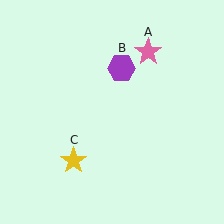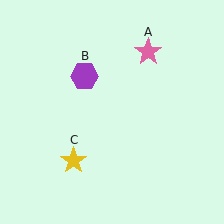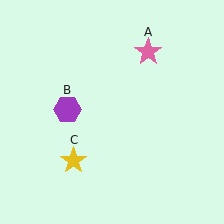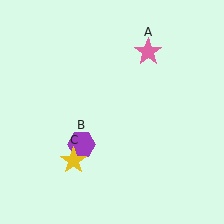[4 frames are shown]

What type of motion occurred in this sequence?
The purple hexagon (object B) rotated counterclockwise around the center of the scene.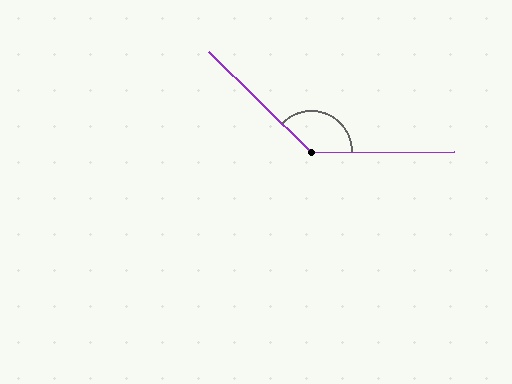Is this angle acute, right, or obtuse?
It is obtuse.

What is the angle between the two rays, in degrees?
Approximately 135 degrees.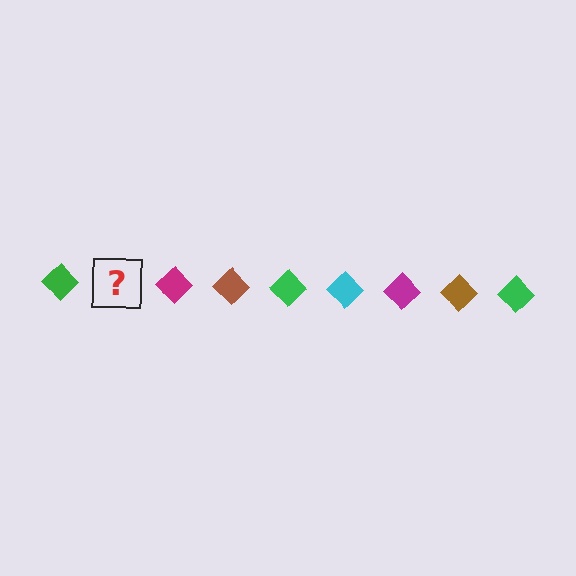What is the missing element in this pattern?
The missing element is a cyan diamond.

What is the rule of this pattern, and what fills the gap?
The rule is that the pattern cycles through green, cyan, magenta, brown diamonds. The gap should be filled with a cyan diamond.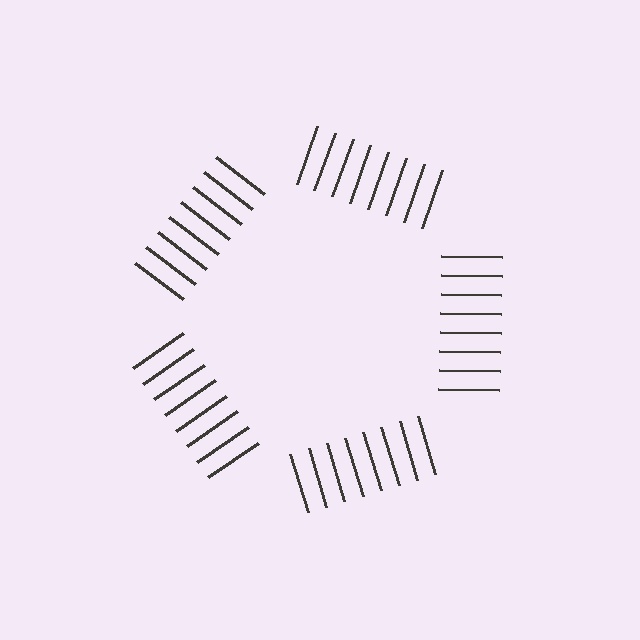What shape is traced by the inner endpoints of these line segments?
An illusory pentagon — the line segments terminate on its edges but no continuous stroke is drawn.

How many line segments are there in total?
40 — 8 along each of the 5 edges.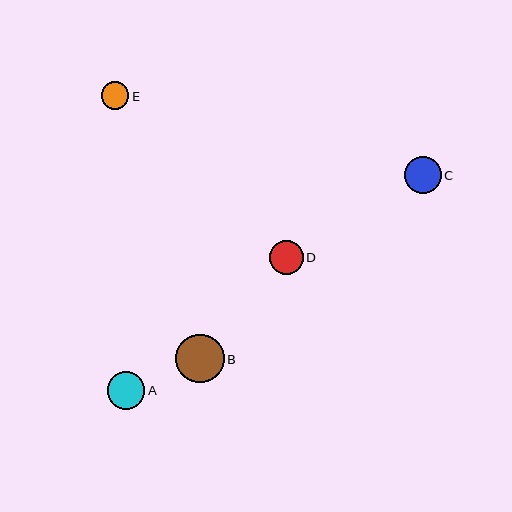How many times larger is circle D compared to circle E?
Circle D is approximately 1.2 times the size of circle E.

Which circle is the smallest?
Circle E is the smallest with a size of approximately 27 pixels.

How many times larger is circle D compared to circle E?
Circle D is approximately 1.2 times the size of circle E.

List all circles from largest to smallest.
From largest to smallest: B, A, C, D, E.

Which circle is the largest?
Circle B is the largest with a size of approximately 48 pixels.